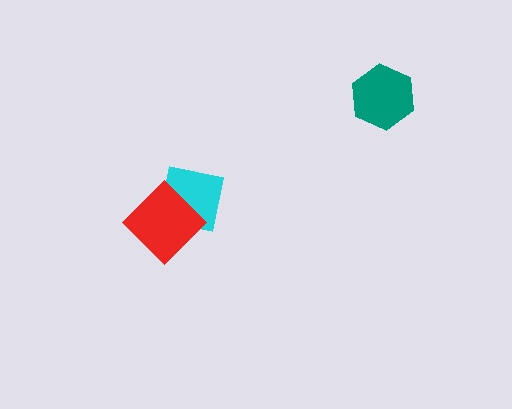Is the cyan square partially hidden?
Yes, it is partially covered by another shape.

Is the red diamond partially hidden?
No, no other shape covers it.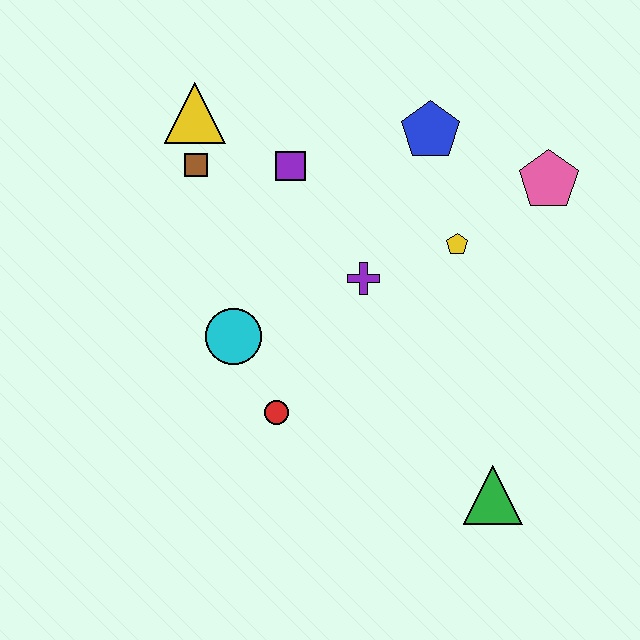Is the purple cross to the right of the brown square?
Yes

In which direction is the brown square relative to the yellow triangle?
The brown square is below the yellow triangle.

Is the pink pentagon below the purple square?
Yes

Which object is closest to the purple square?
The brown square is closest to the purple square.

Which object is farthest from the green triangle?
The yellow triangle is farthest from the green triangle.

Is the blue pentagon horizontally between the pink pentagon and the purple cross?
Yes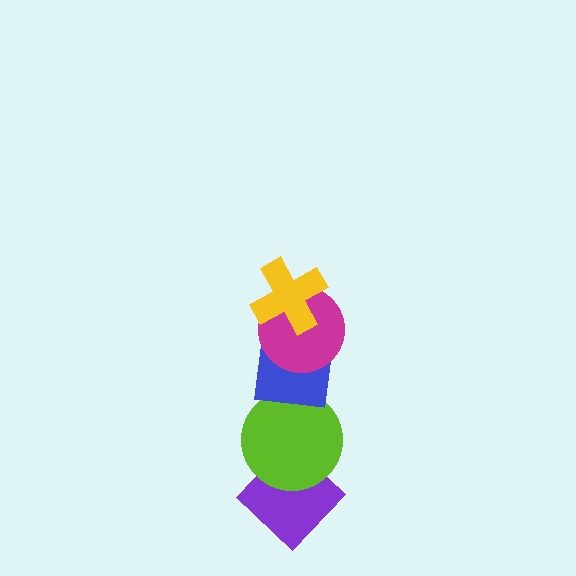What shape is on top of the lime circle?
The blue square is on top of the lime circle.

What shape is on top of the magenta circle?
The yellow cross is on top of the magenta circle.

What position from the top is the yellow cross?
The yellow cross is 1st from the top.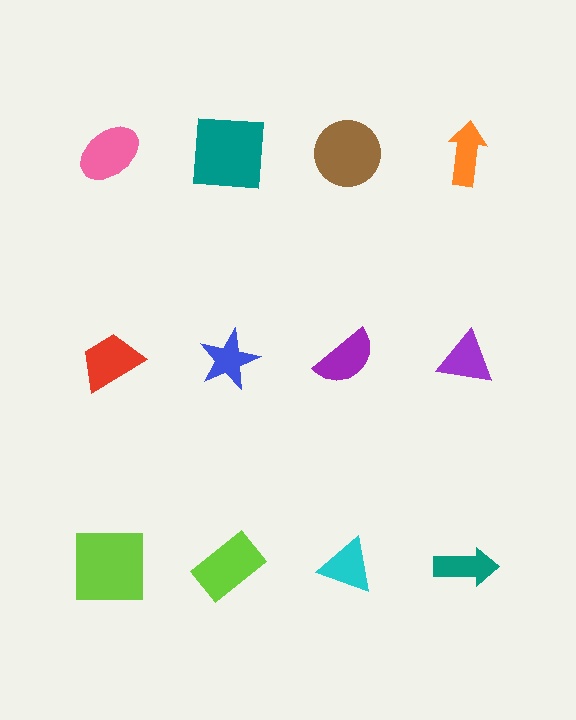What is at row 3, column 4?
A teal arrow.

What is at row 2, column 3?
A purple semicircle.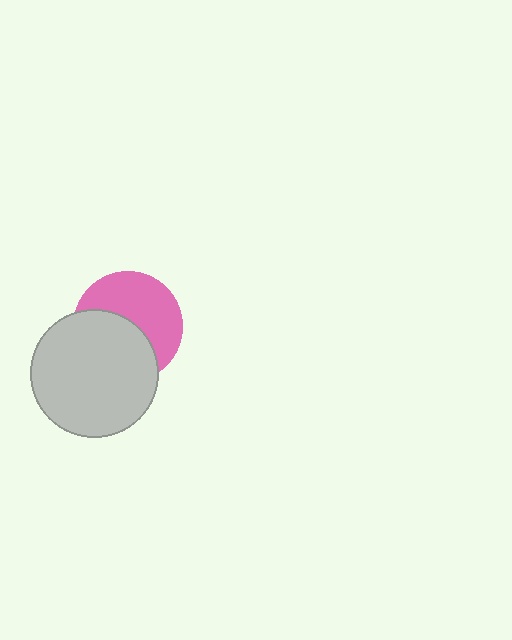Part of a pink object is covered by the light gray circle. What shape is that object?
It is a circle.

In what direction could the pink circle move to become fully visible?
The pink circle could move toward the upper-right. That would shift it out from behind the light gray circle entirely.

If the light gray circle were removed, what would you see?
You would see the complete pink circle.